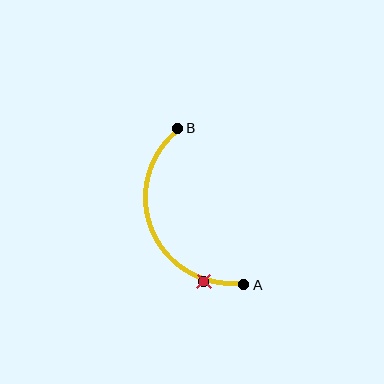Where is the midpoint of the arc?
The arc midpoint is the point on the curve farthest from the straight line joining A and B. It sits to the left of that line.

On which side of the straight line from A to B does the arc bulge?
The arc bulges to the left of the straight line connecting A and B.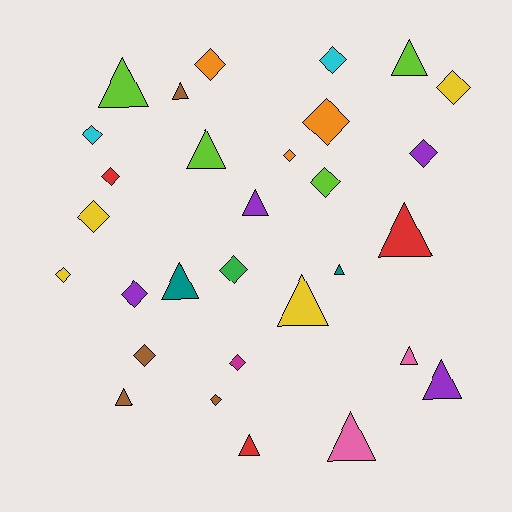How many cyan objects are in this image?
There are 2 cyan objects.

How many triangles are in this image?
There are 14 triangles.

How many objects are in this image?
There are 30 objects.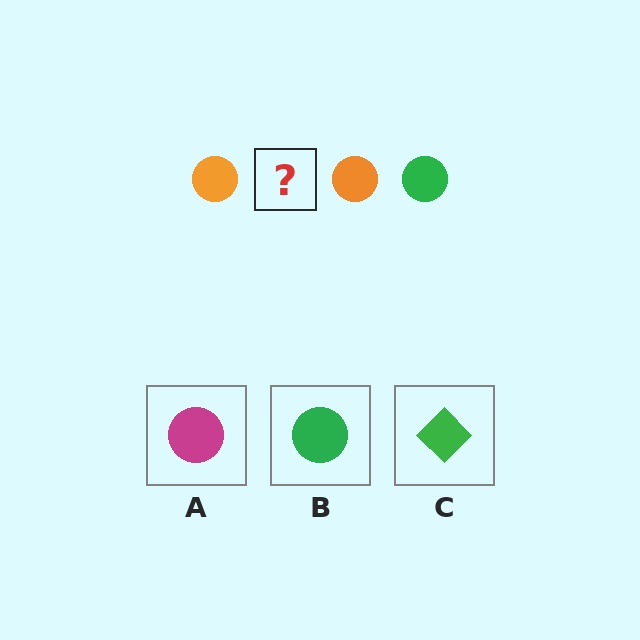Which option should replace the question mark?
Option B.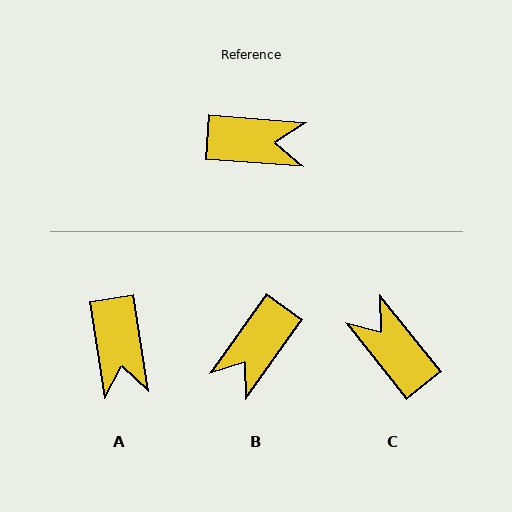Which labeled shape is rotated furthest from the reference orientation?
C, about 133 degrees away.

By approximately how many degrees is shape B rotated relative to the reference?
Approximately 122 degrees clockwise.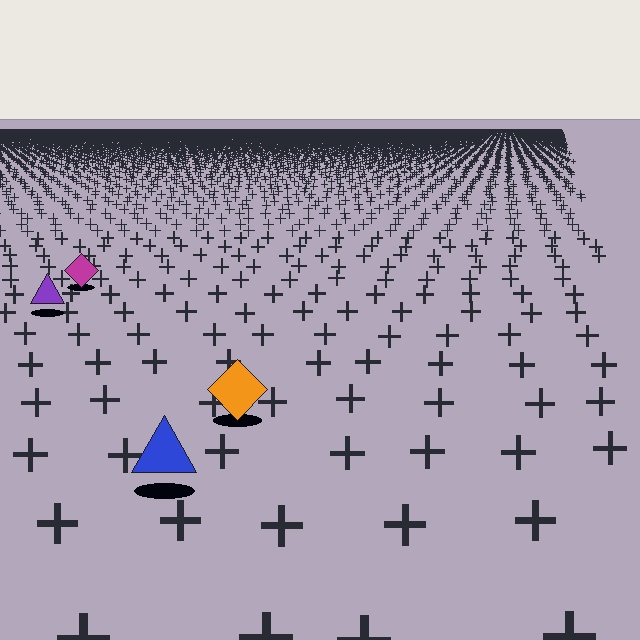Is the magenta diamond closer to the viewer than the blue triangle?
No. The blue triangle is closer — you can tell from the texture gradient: the ground texture is coarser near it.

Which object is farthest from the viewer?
The magenta diamond is farthest from the viewer. It appears smaller and the ground texture around it is denser.